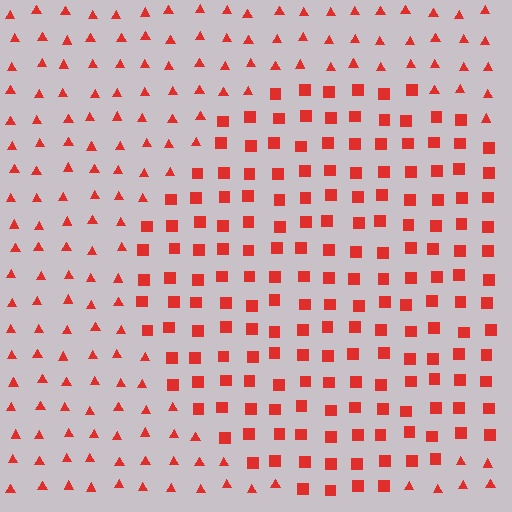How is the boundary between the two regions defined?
The boundary is defined by a change in element shape: squares inside vs. triangles outside. All elements share the same color and spacing.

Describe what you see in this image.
The image is filled with small red elements arranged in a uniform grid. A circle-shaped region contains squares, while the surrounding area contains triangles. The boundary is defined purely by the change in element shape.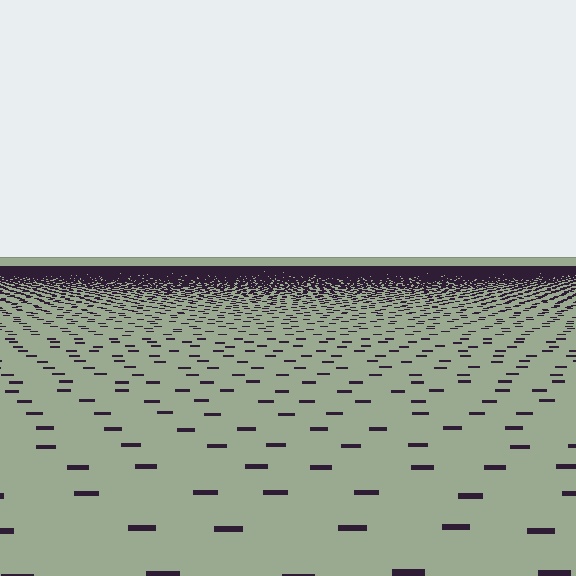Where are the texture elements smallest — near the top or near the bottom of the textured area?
Near the top.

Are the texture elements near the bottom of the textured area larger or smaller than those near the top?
Larger. Near the bottom, elements are closer to the viewer and appear at a bigger on-screen size.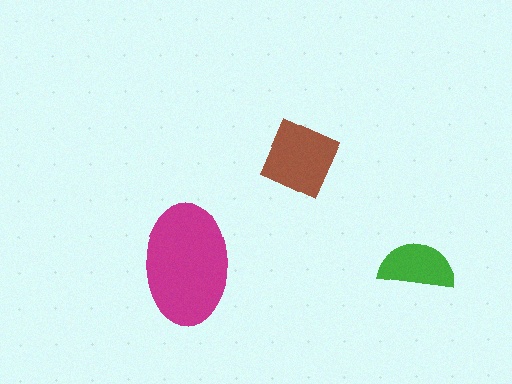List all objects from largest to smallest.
The magenta ellipse, the brown square, the green semicircle.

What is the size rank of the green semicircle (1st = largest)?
3rd.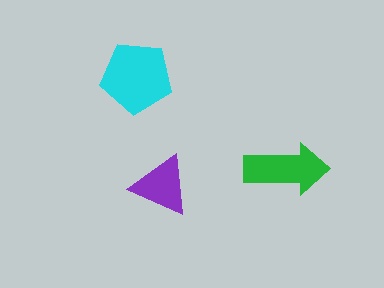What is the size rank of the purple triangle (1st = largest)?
3rd.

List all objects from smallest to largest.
The purple triangle, the green arrow, the cyan pentagon.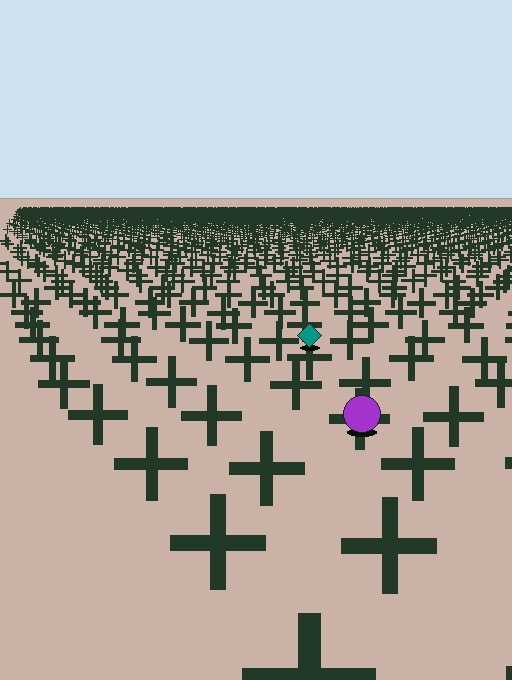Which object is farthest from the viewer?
The teal diamond is farthest from the viewer. It appears smaller and the ground texture around it is denser.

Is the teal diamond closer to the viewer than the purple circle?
No. The purple circle is closer — you can tell from the texture gradient: the ground texture is coarser near it.